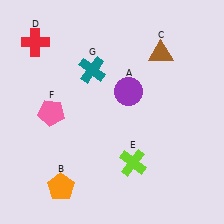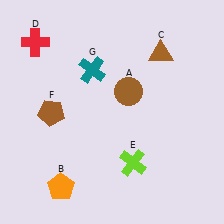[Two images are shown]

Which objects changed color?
A changed from purple to brown. F changed from pink to brown.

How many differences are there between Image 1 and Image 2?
There are 2 differences between the two images.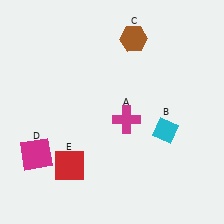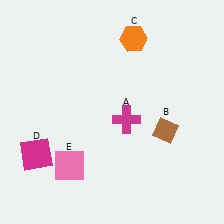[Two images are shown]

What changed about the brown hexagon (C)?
In Image 1, C is brown. In Image 2, it changed to orange.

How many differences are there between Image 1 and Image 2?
There are 3 differences between the two images.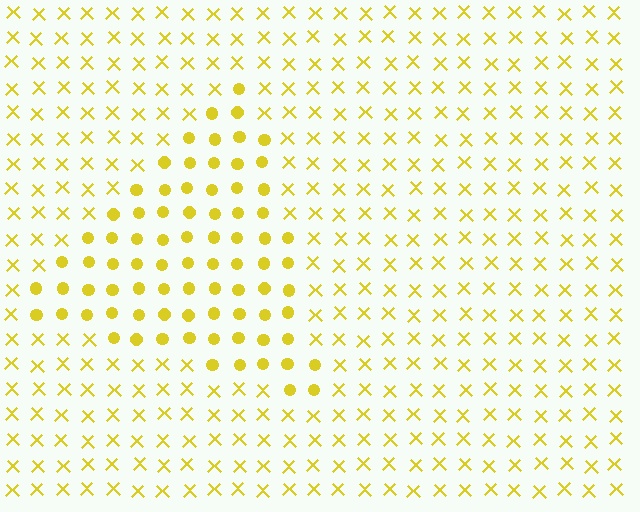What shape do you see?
I see a triangle.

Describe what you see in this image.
The image is filled with small yellow elements arranged in a uniform grid. A triangle-shaped region contains circles, while the surrounding area contains X marks. The boundary is defined purely by the change in element shape.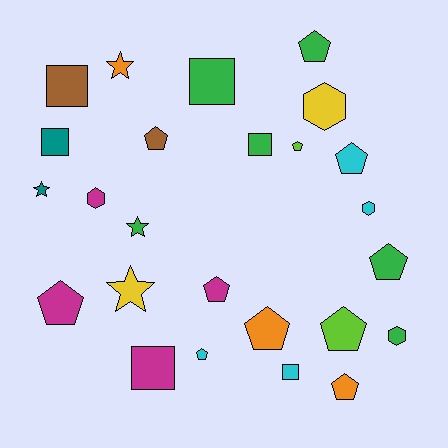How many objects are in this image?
There are 25 objects.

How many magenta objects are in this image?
There are 4 magenta objects.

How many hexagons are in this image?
There are 4 hexagons.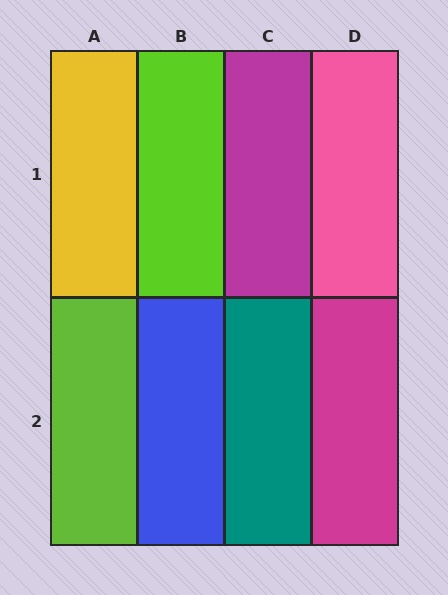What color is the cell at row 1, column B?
Lime.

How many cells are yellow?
1 cell is yellow.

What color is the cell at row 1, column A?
Yellow.